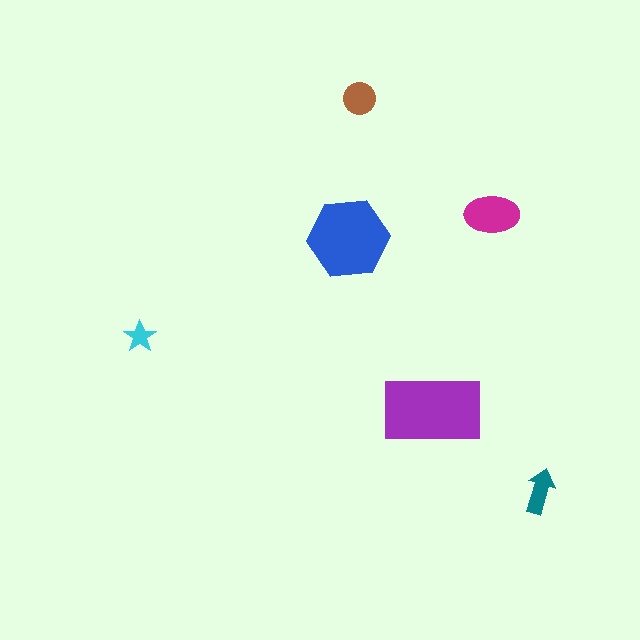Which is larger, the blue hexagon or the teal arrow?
The blue hexagon.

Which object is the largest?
The purple rectangle.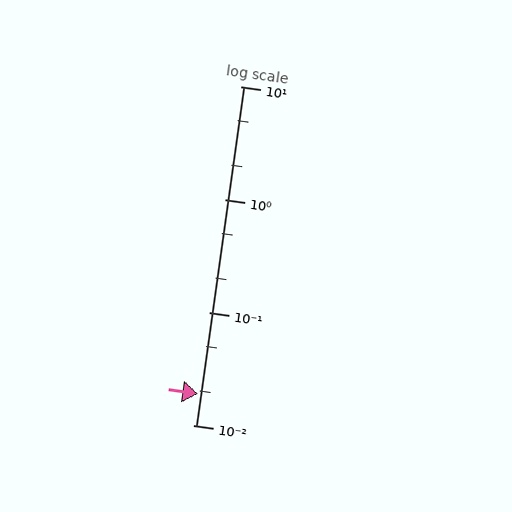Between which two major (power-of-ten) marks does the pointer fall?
The pointer is between 0.01 and 0.1.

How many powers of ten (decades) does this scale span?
The scale spans 3 decades, from 0.01 to 10.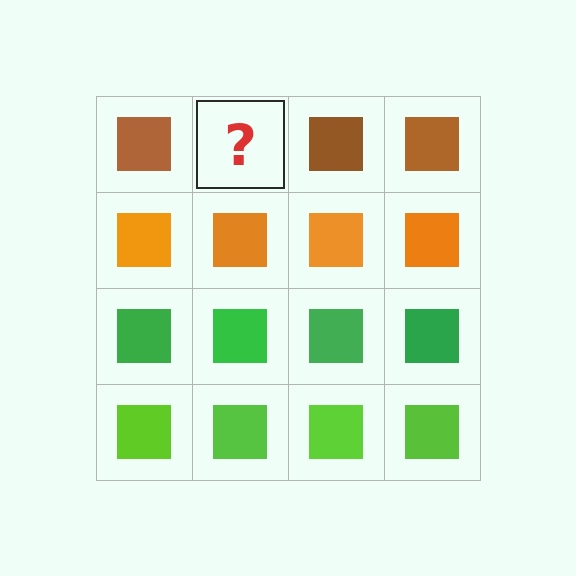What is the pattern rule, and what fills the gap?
The rule is that each row has a consistent color. The gap should be filled with a brown square.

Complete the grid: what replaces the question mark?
The question mark should be replaced with a brown square.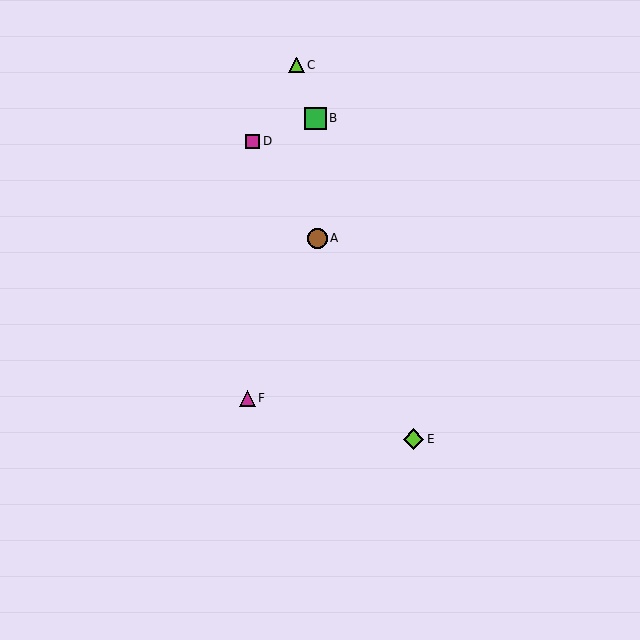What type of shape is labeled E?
Shape E is a lime diamond.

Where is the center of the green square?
The center of the green square is at (315, 118).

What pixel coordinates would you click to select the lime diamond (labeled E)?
Click at (414, 439) to select the lime diamond E.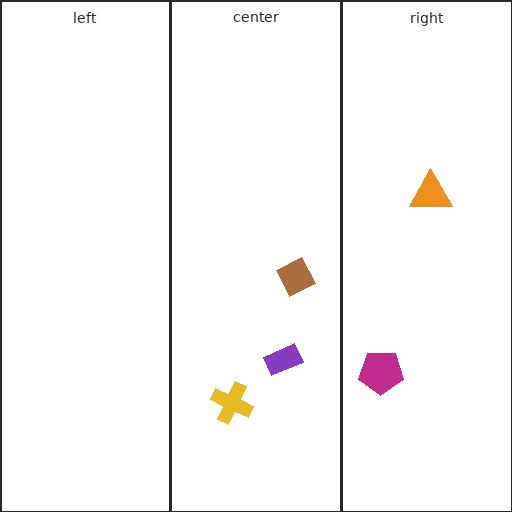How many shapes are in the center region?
3.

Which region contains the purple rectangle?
The center region.